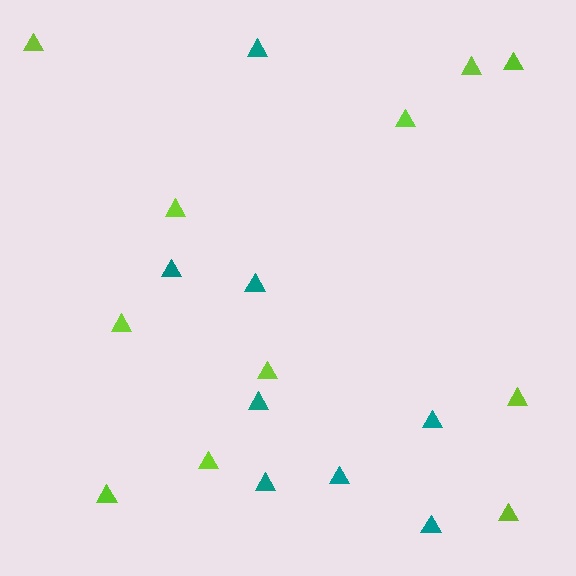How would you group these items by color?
There are 2 groups: one group of teal triangles (8) and one group of lime triangles (11).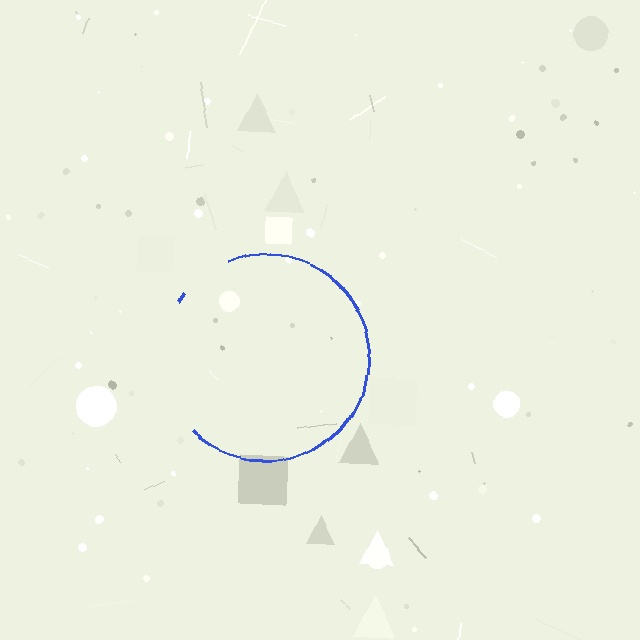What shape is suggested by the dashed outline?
The dashed outline suggests a circle.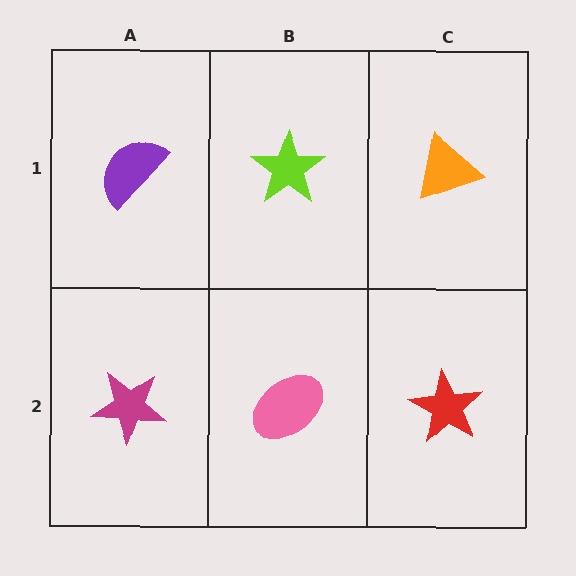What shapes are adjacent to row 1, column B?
A pink ellipse (row 2, column B), a purple semicircle (row 1, column A), an orange triangle (row 1, column C).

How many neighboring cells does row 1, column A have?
2.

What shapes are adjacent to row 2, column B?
A lime star (row 1, column B), a magenta star (row 2, column A), a red star (row 2, column C).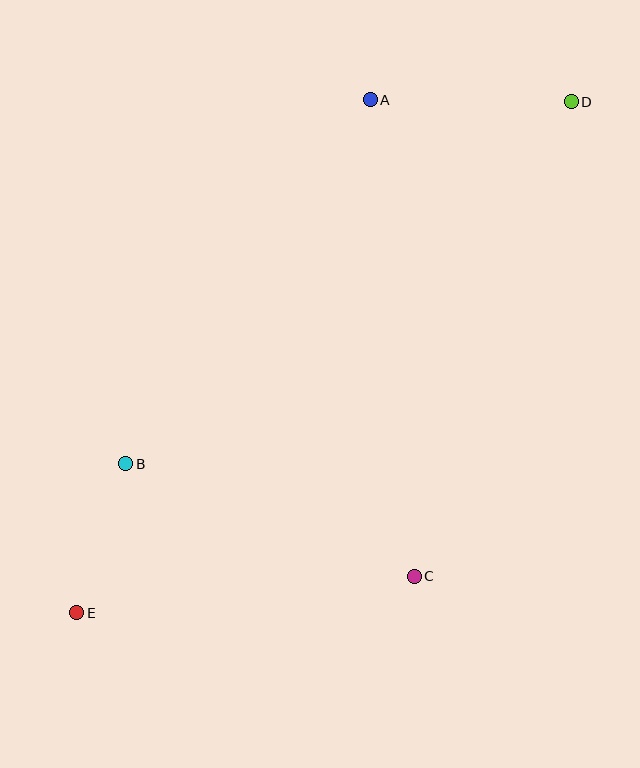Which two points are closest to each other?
Points B and E are closest to each other.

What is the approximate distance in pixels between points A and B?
The distance between A and B is approximately 438 pixels.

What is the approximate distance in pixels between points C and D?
The distance between C and D is approximately 500 pixels.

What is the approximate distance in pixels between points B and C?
The distance between B and C is approximately 309 pixels.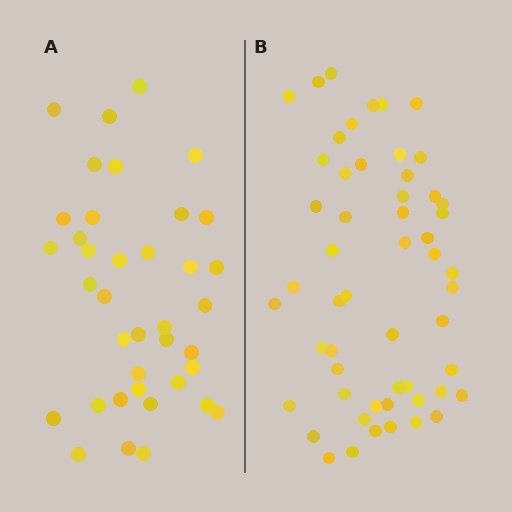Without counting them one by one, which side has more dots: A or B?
Region B (the right region) has more dots.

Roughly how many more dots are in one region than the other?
Region B has approximately 15 more dots than region A.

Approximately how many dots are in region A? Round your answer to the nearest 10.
About 40 dots. (The exact count is 38, which rounds to 40.)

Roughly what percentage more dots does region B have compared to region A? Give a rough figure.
About 40% more.